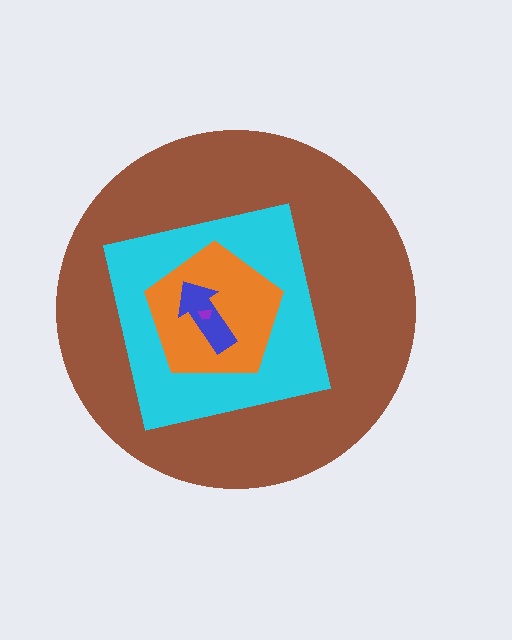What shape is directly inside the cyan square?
The orange pentagon.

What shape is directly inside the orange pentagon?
The blue arrow.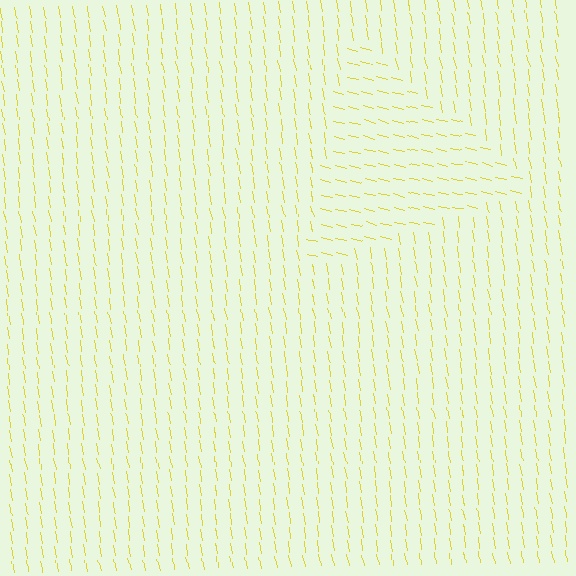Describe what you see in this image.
The image is filled with small yellow line segments. A triangle region in the image has lines oriented differently from the surrounding lines, creating a visible texture boundary.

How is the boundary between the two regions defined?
The boundary is defined purely by a change in line orientation (approximately 67 degrees difference). All lines are the same color and thickness.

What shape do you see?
I see a triangle.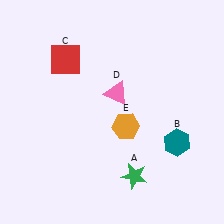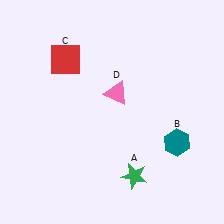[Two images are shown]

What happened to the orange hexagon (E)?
The orange hexagon (E) was removed in Image 2. It was in the bottom-right area of Image 1.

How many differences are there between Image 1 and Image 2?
There is 1 difference between the two images.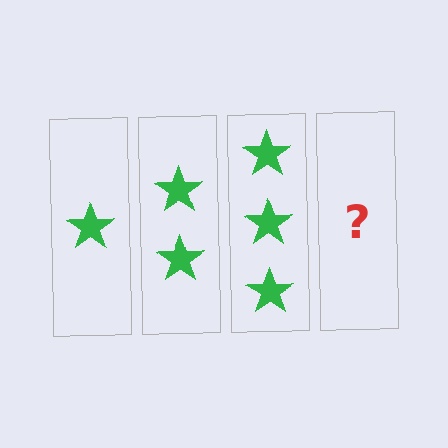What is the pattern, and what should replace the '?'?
The pattern is that each step adds one more star. The '?' should be 4 stars.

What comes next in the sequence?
The next element should be 4 stars.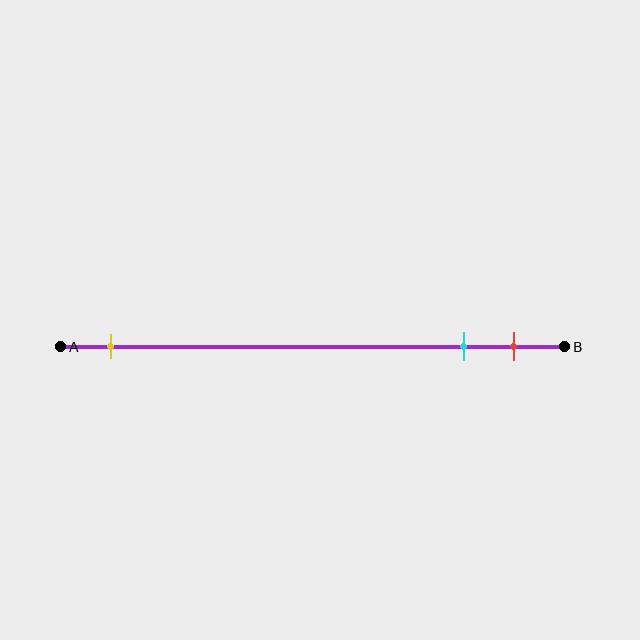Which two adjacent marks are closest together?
The cyan and red marks are the closest adjacent pair.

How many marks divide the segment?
There are 3 marks dividing the segment.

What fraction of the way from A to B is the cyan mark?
The cyan mark is approximately 80% (0.8) of the way from A to B.